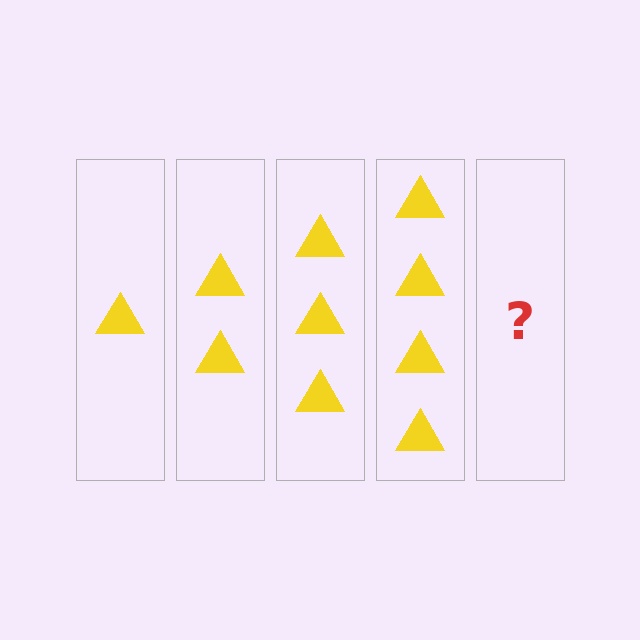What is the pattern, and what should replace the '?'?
The pattern is that each step adds one more triangle. The '?' should be 5 triangles.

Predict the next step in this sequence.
The next step is 5 triangles.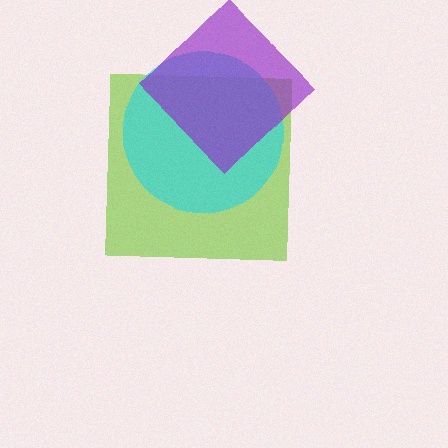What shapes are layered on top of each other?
The layered shapes are: a lime square, a cyan circle, a purple diamond.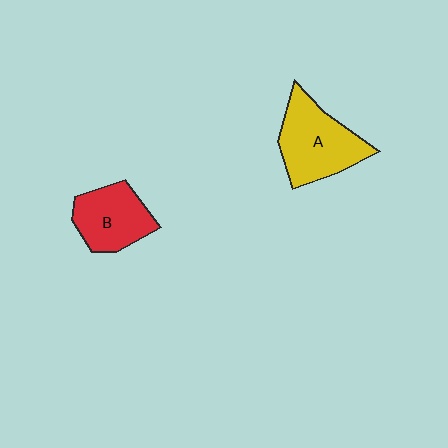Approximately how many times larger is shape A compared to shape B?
Approximately 1.3 times.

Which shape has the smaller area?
Shape B (red).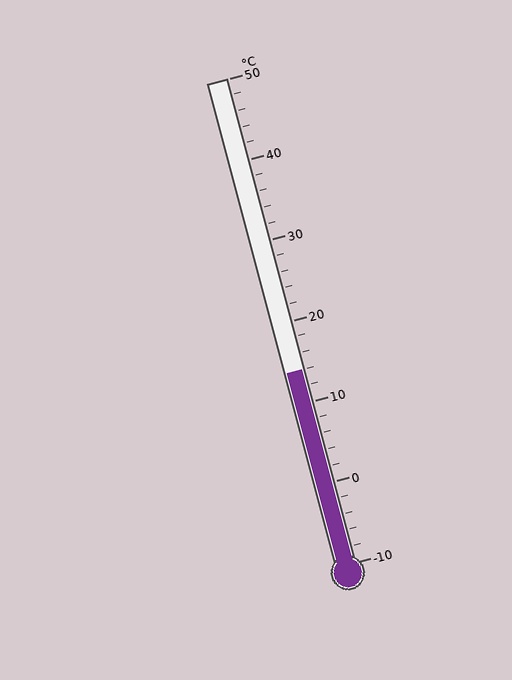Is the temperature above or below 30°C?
The temperature is below 30°C.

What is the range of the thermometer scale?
The thermometer scale ranges from -10°C to 50°C.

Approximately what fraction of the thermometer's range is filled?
The thermometer is filled to approximately 40% of its range.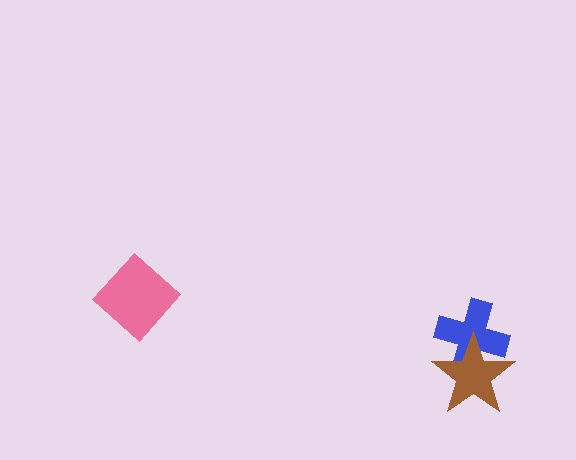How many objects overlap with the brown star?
1 object overlaps with the brown star.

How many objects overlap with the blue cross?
1 object overlaps with the blue cross.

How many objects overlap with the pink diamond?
0 objects overlap with the pink diamond.